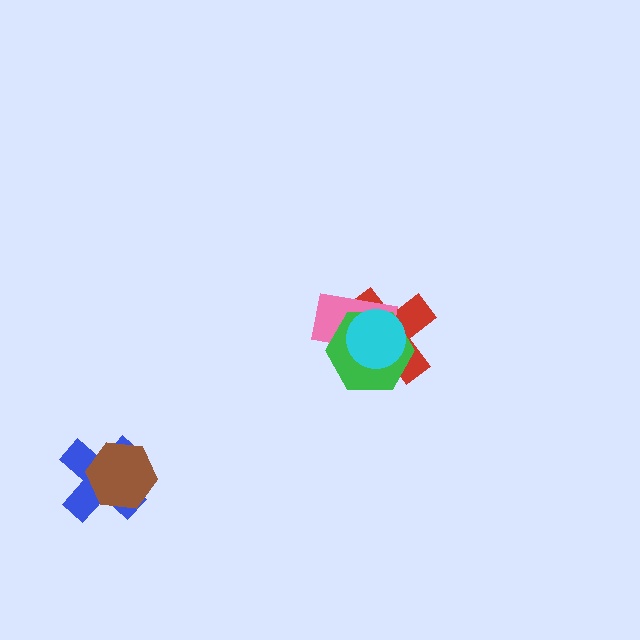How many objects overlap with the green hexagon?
3 objects overlap with the green hexagon.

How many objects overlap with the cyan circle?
3 objects overlap with the cyan circle.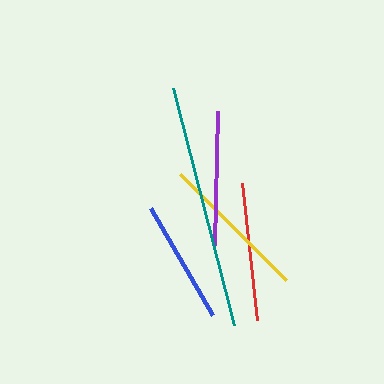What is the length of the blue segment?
The blue segment is approximately 124 pixels long.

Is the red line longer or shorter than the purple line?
The red line is longer than the purple line.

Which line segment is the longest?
The teal line is the longest at approximately 244 pixels.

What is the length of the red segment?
The red segment is approximately 137 pixels long.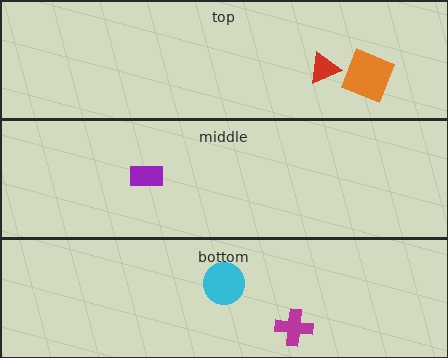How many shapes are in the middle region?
1.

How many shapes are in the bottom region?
2.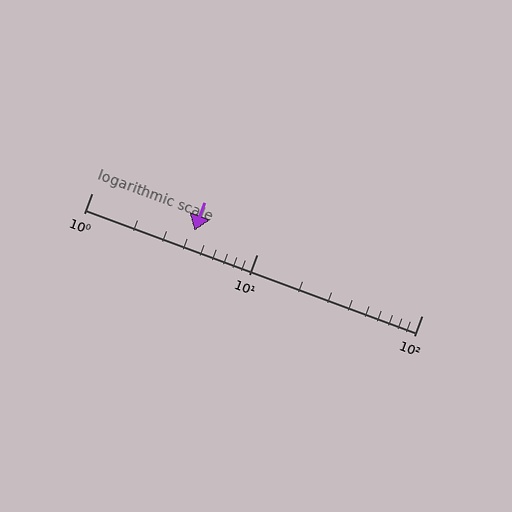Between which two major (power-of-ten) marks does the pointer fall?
The pointer is between 1 and 10.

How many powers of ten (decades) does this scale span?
The scale spans 2 decades, from 1 to 100.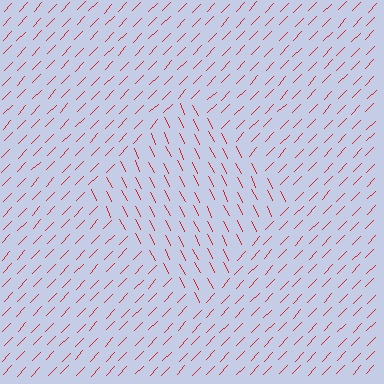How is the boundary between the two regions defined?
The boundary is defined purely by a change in line orientation (approximately 71 degrees difference). All lines are the same color and thickness.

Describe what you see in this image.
The image is filled with small red line segments. A diamond region in the image has lines oriented differently from the surrounding lines, creating a visible texture boundary.